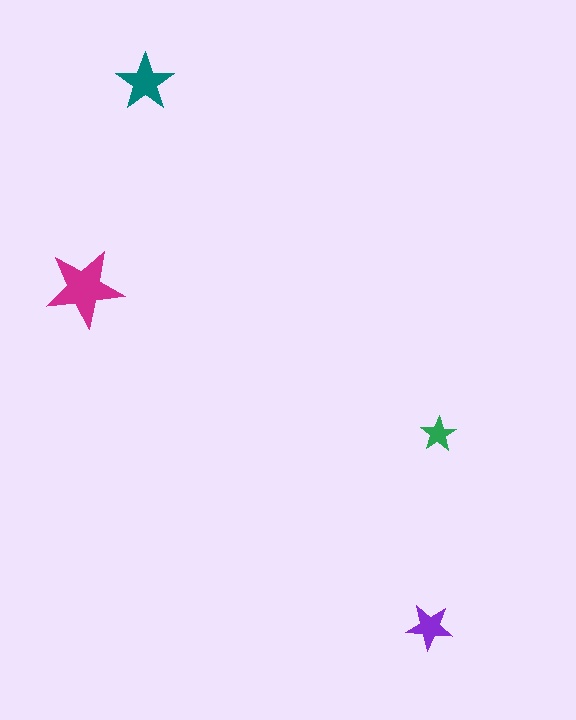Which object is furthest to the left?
The magenta star is leftmost.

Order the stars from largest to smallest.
the magenta one, the teal one, the purple one, the green one.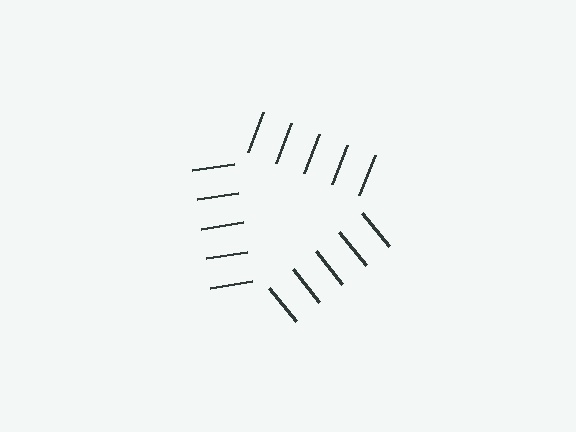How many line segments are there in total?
15 — 5 along each of the 3 edges.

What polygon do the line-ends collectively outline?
An illusory triangle — the line segments terminate on its edges but no continuous stroke is drawn.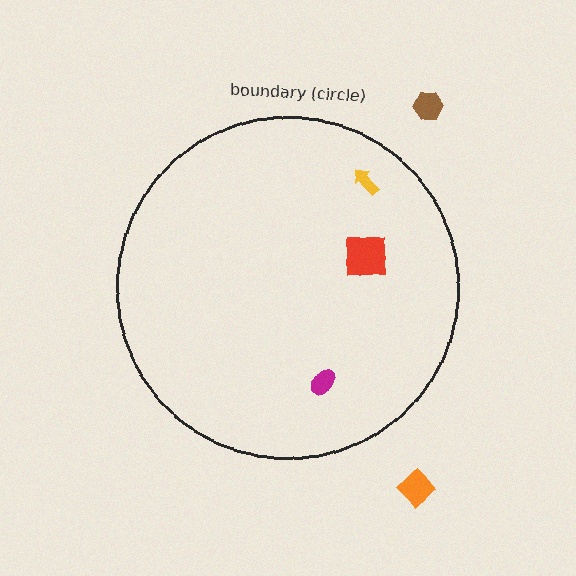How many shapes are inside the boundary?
3 inside, 2 outside.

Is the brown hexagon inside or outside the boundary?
Outside.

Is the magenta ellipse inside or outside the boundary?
Inside.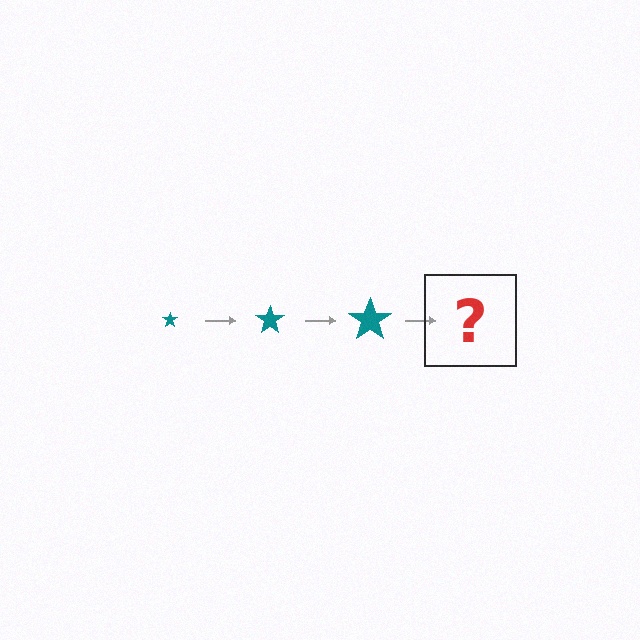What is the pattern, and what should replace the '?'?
The pattern is that the star gets progressively larger each step. The '?' should be a teal star, larger than the previous one.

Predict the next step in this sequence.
The next step is a teal star, larger than the previous one.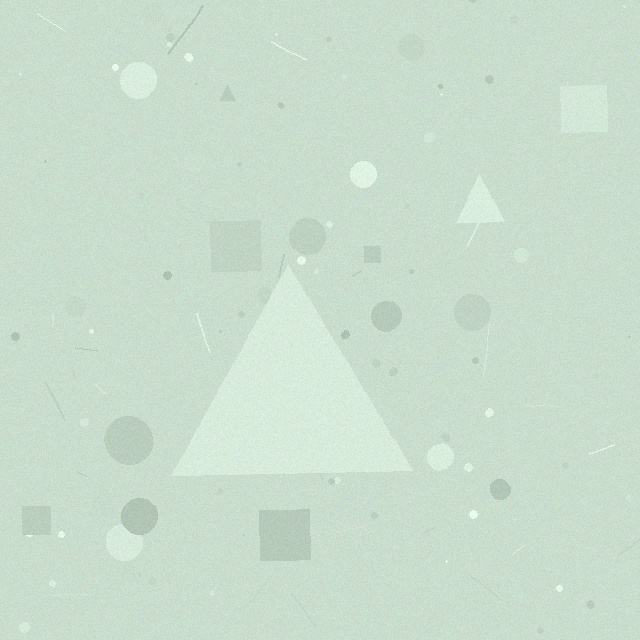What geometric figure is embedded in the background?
A triangle is embedded in the background.